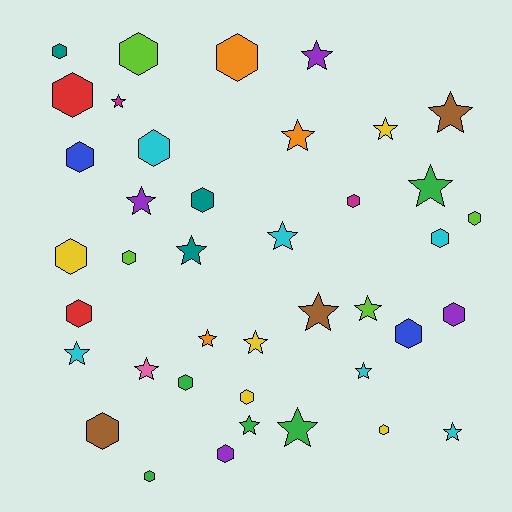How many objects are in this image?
There are 40 objects.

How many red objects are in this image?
There are 2 red objects.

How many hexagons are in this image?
There are 21 hexagons.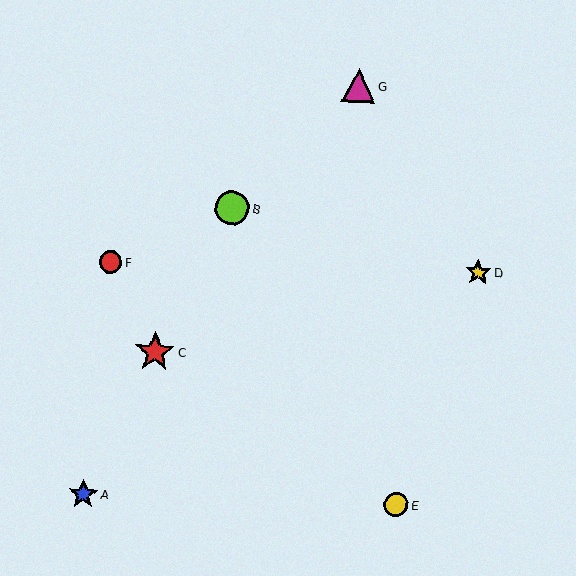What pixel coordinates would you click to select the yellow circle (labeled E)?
Click at (396, 505) to select the yellow circle E.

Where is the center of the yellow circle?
The center of the yellow circle is at (396, 505).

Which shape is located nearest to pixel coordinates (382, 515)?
The yellow circle (labeled E) at (396, 505) is nearest to that location.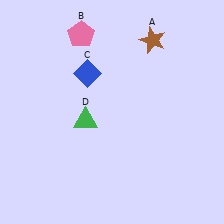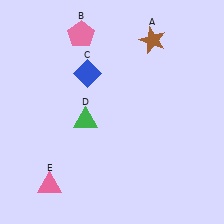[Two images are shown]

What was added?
A pink triangle (E) was added in Image 2.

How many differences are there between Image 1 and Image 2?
There is 1 difference between the two images.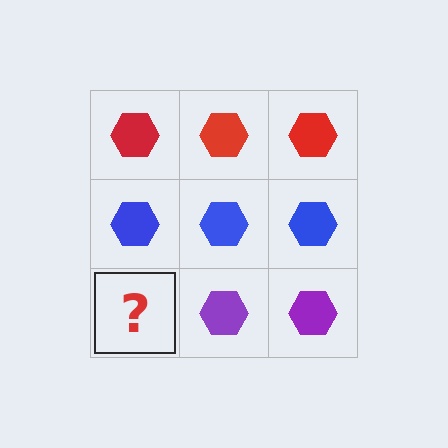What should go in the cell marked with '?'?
The missing cell should contain a purple hexagon.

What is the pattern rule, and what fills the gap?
The rule is that each row has a consistent color. The gap should be filled with a purple hexagon.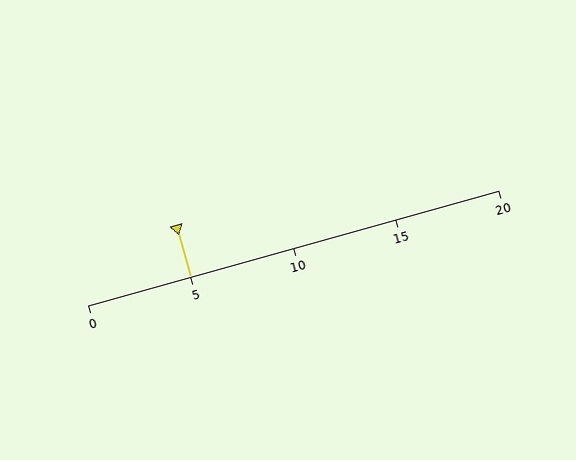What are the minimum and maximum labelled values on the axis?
The axis runs from 0 to 20.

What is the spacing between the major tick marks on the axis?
The major ticks are spaced 5 apart.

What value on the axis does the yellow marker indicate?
The marker indicates approximately 5.